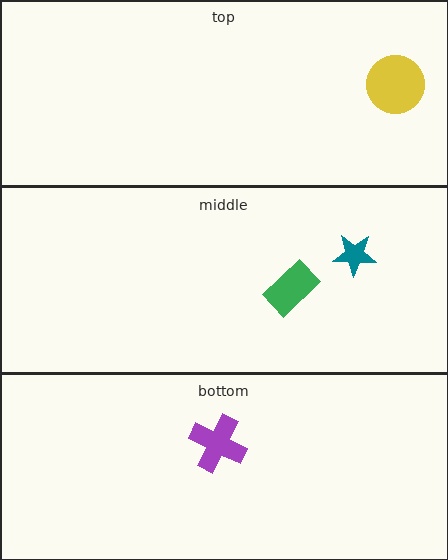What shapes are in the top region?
The yellow circle.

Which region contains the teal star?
The middle region.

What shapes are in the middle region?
The green rectangle, the teal star.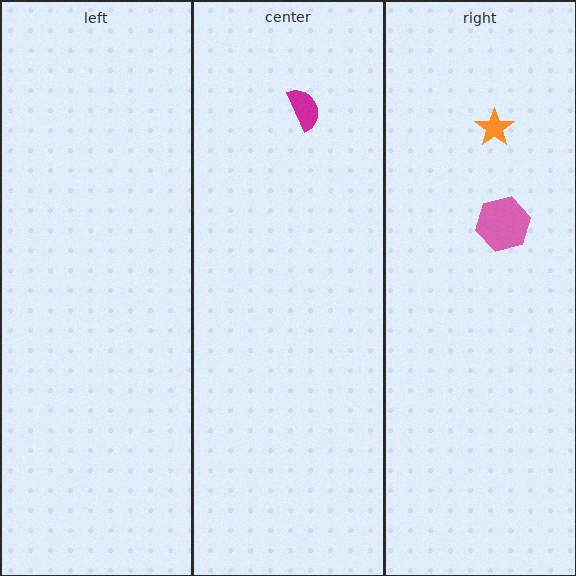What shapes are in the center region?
The magenta semicircle.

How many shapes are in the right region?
2.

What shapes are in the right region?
The pink hexagon, the orange star.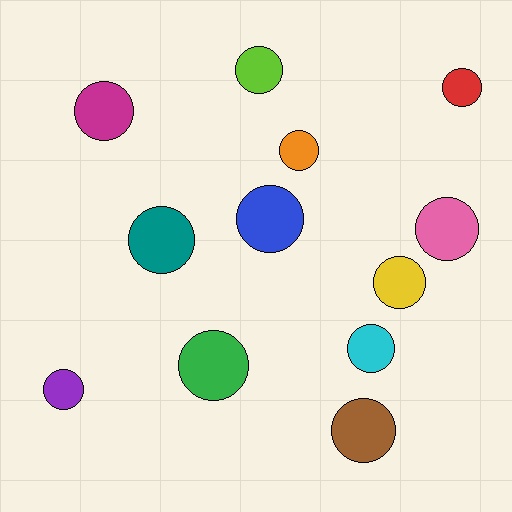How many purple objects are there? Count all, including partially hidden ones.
There is 1 purple object.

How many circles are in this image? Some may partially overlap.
There are 12 circles.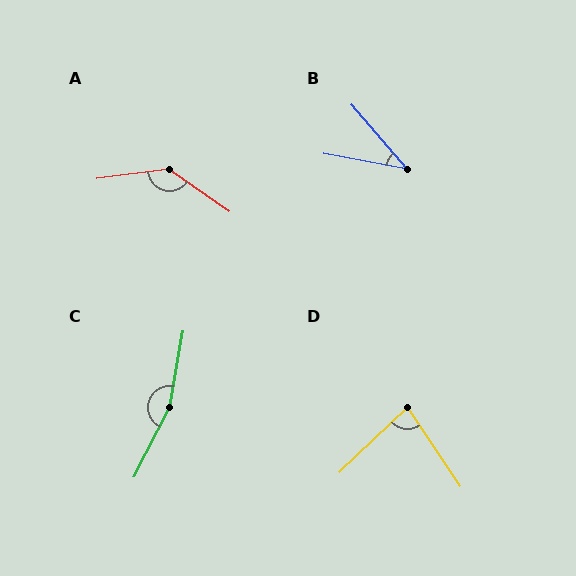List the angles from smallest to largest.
B (39°), D (80°), A (138°), C (163°).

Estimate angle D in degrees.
Approximately 80 degrees.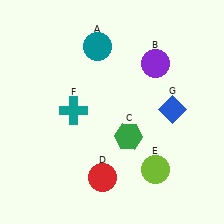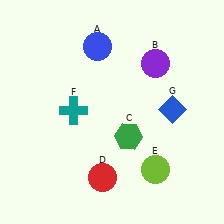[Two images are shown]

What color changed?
The circle (A) changed from teal in Image 1 to blue in Image 2.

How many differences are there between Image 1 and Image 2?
There is 1 difference between the two images.